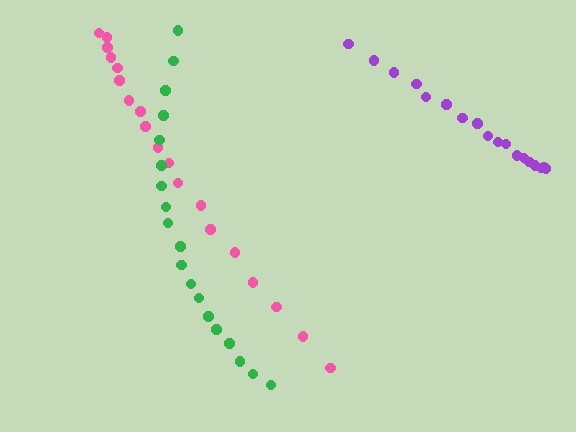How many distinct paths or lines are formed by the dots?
There are 3 distinct paths.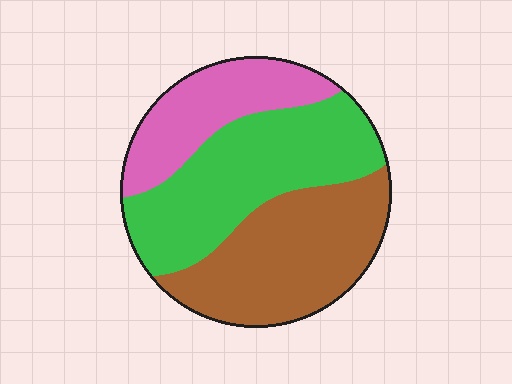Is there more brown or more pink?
Brown.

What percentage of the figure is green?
Green takes up between a quarter and a half of the figure.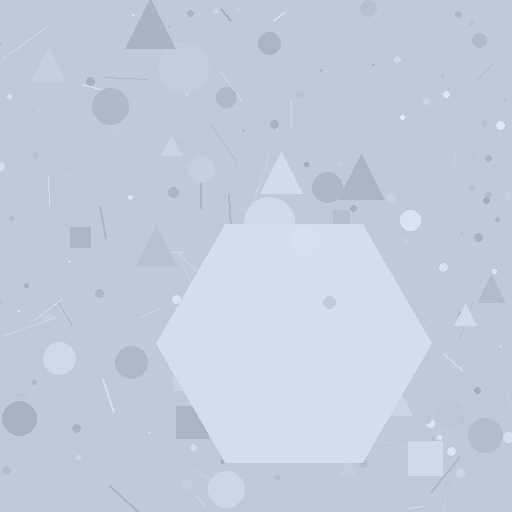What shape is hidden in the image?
A hexagon is hidden in the image.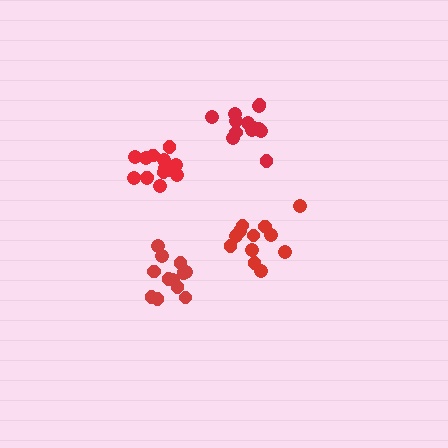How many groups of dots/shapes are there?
There are 4 groups.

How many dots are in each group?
Group 1: 13 dots, Group 2: 12 dots, Group 3: 14 dots, Group 4: 12 dots (51 total).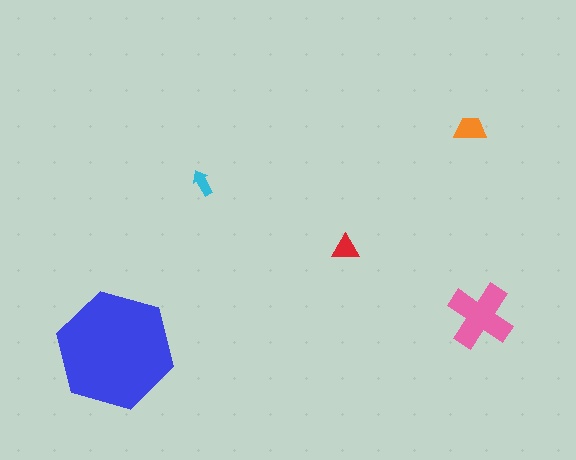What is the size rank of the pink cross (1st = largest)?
2nd.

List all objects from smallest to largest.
The cyan arrow, the red triangle, the orange trapezoid, the pink cross, the blue hexagon.